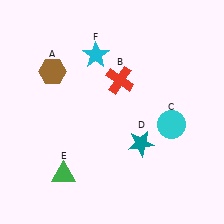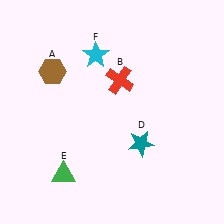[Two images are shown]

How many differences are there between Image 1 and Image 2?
There is 1 difference between the two images.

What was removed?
The cyan circle (C) was removed in Image 2.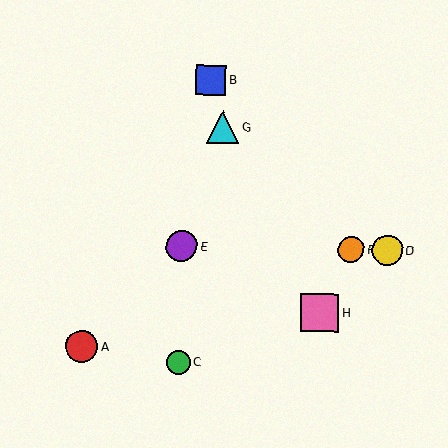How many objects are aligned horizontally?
3 objects (D, E, F) are aligned horizontally.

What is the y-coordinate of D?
Object D is at y≈250.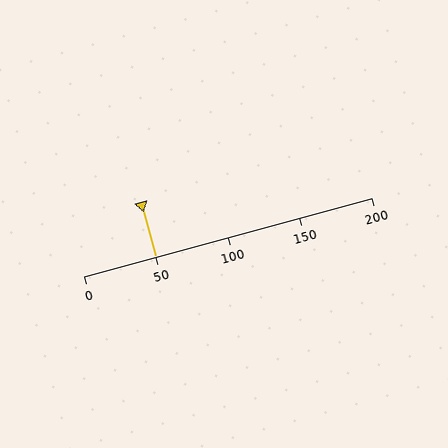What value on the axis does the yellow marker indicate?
The marker indicates approximately 50.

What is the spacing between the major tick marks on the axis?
The major ticks are spaced 50 apart.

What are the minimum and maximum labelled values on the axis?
The axis runs from 0 to 200.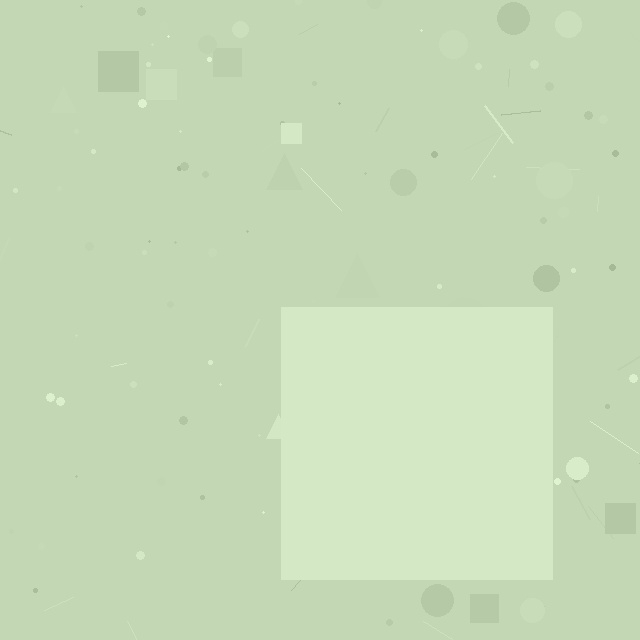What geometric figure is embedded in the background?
A square is embedded in the background.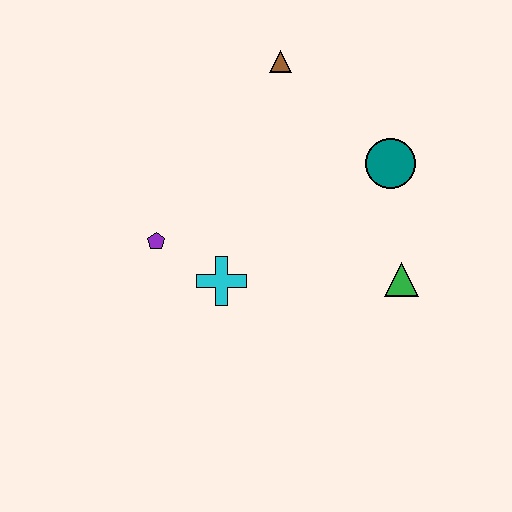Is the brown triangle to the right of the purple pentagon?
Yes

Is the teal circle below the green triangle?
No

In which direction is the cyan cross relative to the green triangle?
The cyan cross is to the left of the green triangle.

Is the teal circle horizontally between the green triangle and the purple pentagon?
Yes